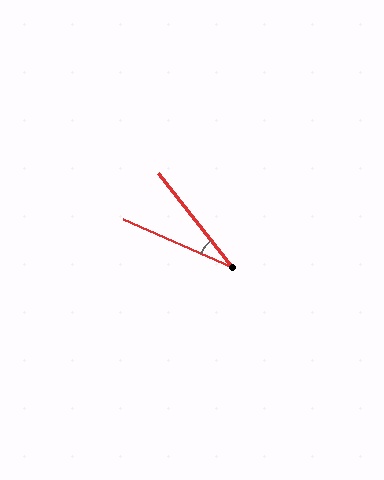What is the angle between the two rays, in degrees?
Approximately 28 degrees.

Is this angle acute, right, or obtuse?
It is acute.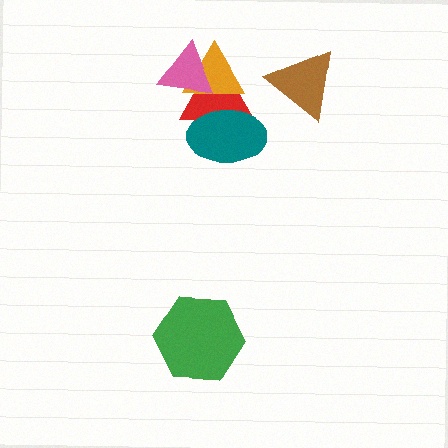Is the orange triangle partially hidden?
Yes, it is partially covered by another shape.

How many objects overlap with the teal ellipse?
2 objects overlap with the teal ellipse.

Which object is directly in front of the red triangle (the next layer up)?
The orange triangle is directly in front of the red triangle.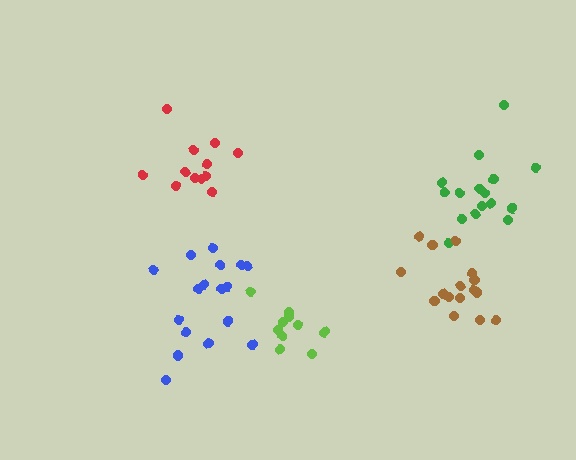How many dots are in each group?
Group 1: 17 dots, Group 2: 16 dots, Group 3: 12 dots, Group 4: 16 dots, Group 5: 11 dots (72 total).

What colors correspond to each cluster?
The clusters are colored: blue, green, red, brown, lime.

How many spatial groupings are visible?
There are 5 spatial groupings.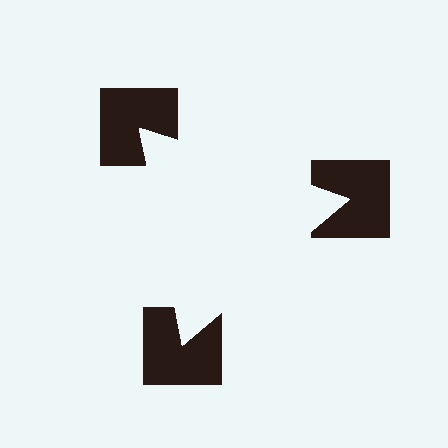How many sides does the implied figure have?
3 sides.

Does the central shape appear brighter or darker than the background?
It typically appears slightly brighter than the background, even though no actual brightness change is drawn.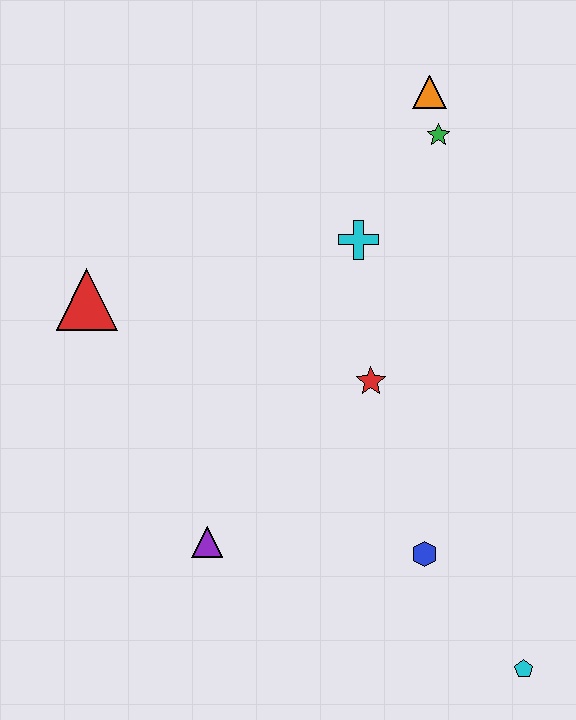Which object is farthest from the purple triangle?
The orange triangle is farthest from the purple triangle.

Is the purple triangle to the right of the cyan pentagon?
No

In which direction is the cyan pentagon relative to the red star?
The cyan pentagon is below the red star.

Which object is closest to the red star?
The cyan cross is closest to the red star.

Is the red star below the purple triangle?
No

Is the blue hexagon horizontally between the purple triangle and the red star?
No